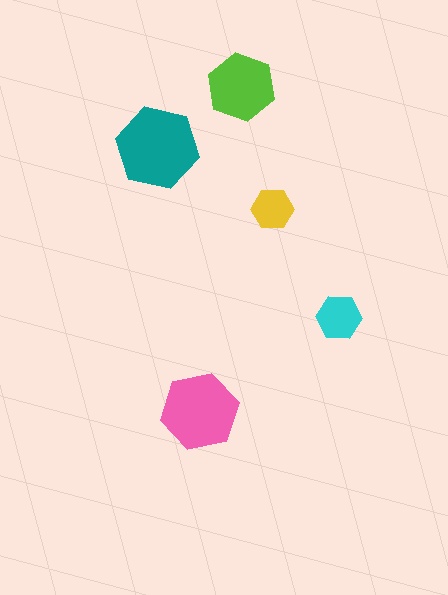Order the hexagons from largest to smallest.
the teal one, the pink one, the lime one, the cyan one, the yellow one.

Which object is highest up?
The lime hexagon is topmost.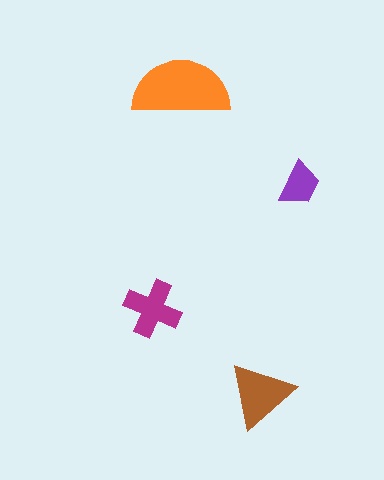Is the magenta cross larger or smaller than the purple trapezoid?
Larger.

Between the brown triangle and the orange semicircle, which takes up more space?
The orange semicircle.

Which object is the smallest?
The purple trapezoid.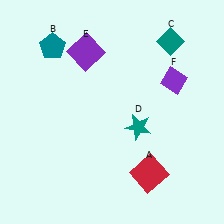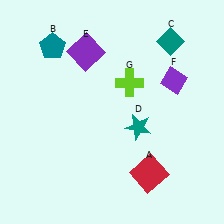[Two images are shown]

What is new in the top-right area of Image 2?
A lime cross (G) was added in the top-right area of Image 2.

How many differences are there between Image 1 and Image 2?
There is 1 difference between the two images.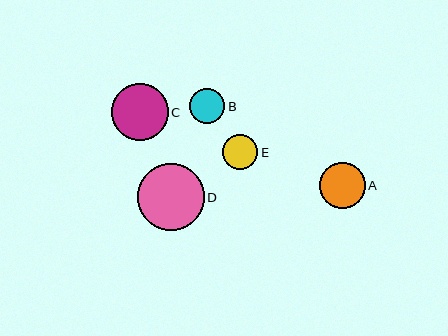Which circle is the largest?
Circle D is the largest with a size of approximately 66 pixels.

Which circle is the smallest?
Circle B is the smallest with a size of approximately 35 pixels.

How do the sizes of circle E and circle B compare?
Circle E and circle B are approximately the same size.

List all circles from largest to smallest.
From largest to smallest: D, C, A, E, B.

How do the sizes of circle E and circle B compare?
Circle E and circle B are approximately the same size.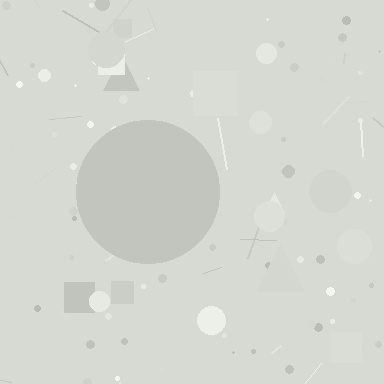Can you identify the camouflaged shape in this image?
The camouflaged shape is a circle.